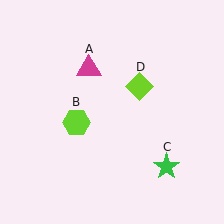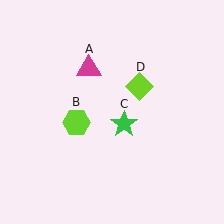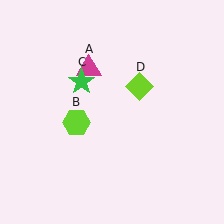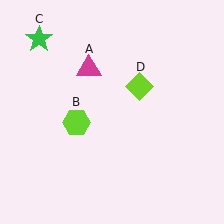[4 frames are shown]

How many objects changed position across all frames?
1 object changed position: green star (object C).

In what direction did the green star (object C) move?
The green star (object C) moved up and to the left.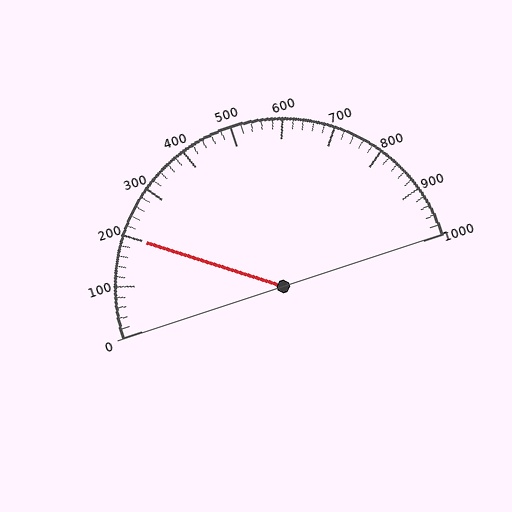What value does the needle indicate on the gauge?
The needle indicates approximately 200.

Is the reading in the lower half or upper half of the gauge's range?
The reading is in the lower half of the range (0 to 1000).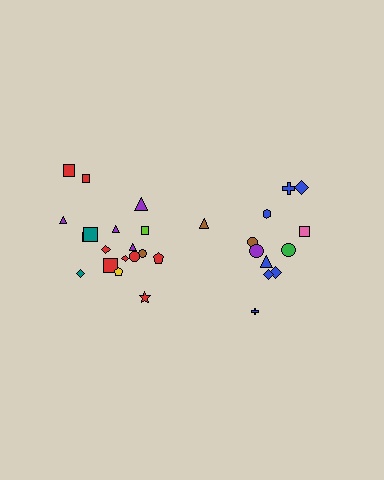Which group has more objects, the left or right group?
The left group.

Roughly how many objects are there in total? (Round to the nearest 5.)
Roughly 30 objects in total.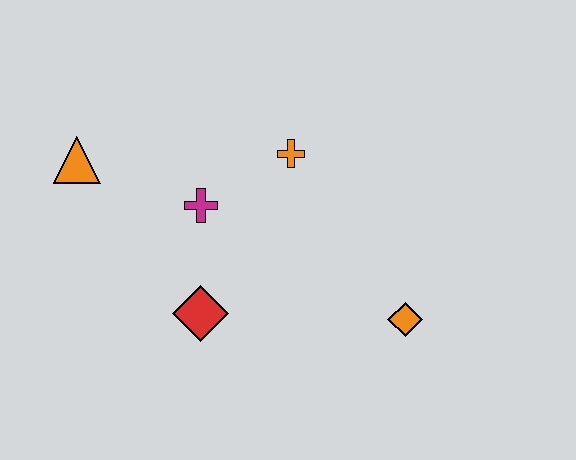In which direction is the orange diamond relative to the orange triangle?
The orange diamond is to the right of the orange triangle.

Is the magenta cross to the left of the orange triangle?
No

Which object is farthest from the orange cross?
The orange triangle is farthest from the orange cross.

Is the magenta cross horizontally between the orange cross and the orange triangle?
Yes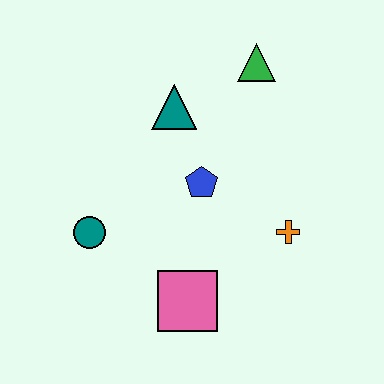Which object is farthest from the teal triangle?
The pink square is farthest from the teal triangle.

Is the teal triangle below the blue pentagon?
No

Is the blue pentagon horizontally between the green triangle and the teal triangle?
Yes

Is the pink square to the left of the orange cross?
Yes